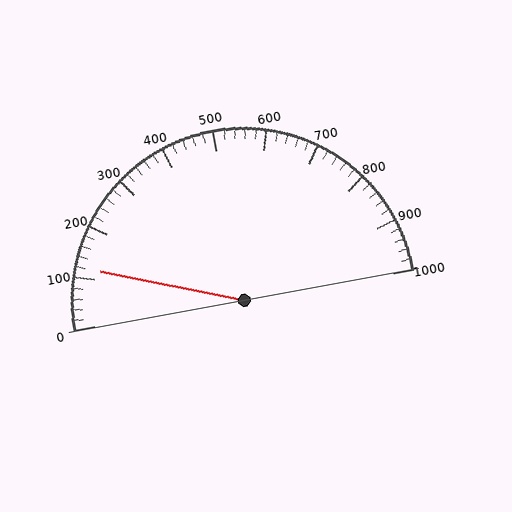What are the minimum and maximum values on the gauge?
The gauge ranges from 0 to 1000.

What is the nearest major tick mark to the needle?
The nearest major tick mark is 100.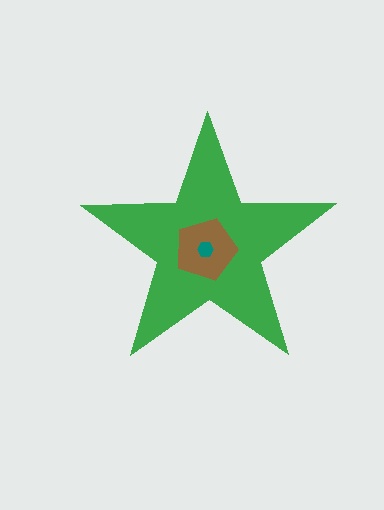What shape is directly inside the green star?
The brown pentagon.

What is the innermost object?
The teal hexagon.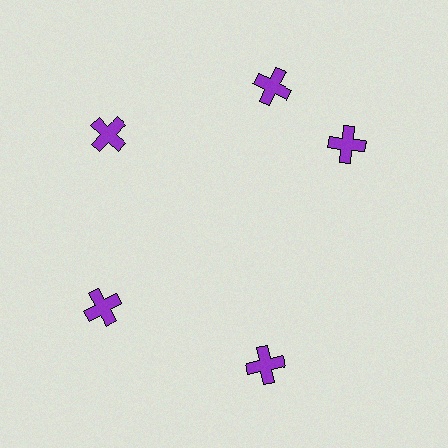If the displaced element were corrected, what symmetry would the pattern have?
It would have 5-fold rotational symmetry — the pattern would map onto itself every 72 degrees.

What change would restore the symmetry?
The symmetry would be restored by rotating it back into even spacing with its neighbors so that all 5 crosses sit at equal angles and equal distance from the center.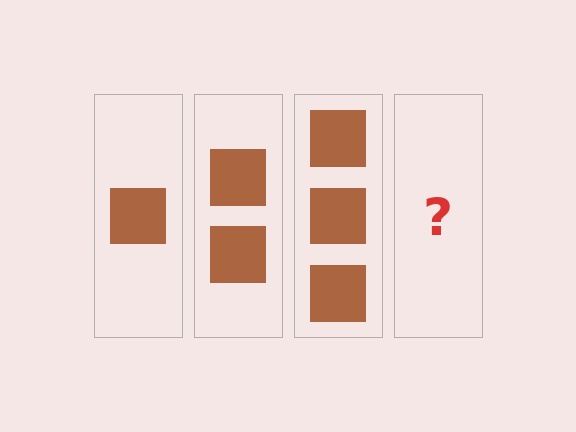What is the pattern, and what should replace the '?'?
The pattern is that each step adds one more square. The '?' should be 4 squares.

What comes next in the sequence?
The next element should be 4 squares.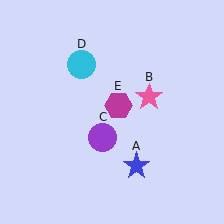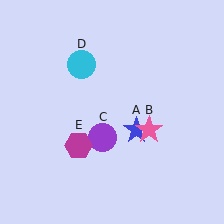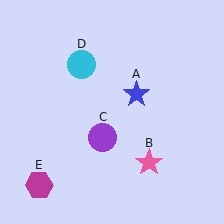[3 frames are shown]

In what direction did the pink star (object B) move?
The pink star (object B) moved down.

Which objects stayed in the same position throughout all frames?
Purple circle (object C) and cyan circle (object D) remained stationary.